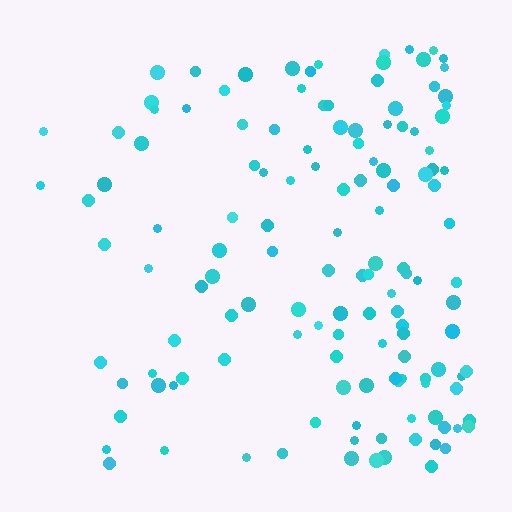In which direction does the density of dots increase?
From left to right, with the right side densest.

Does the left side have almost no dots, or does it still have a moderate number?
Still a moderate number, just noticeably fewer than the right.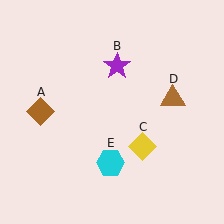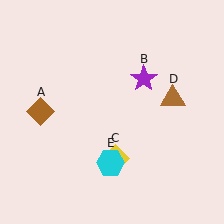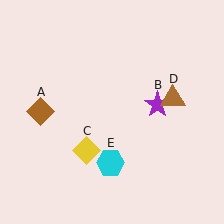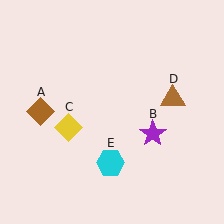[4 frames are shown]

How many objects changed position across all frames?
2 objects changed position: purple star (object B), yellow diamond (object C).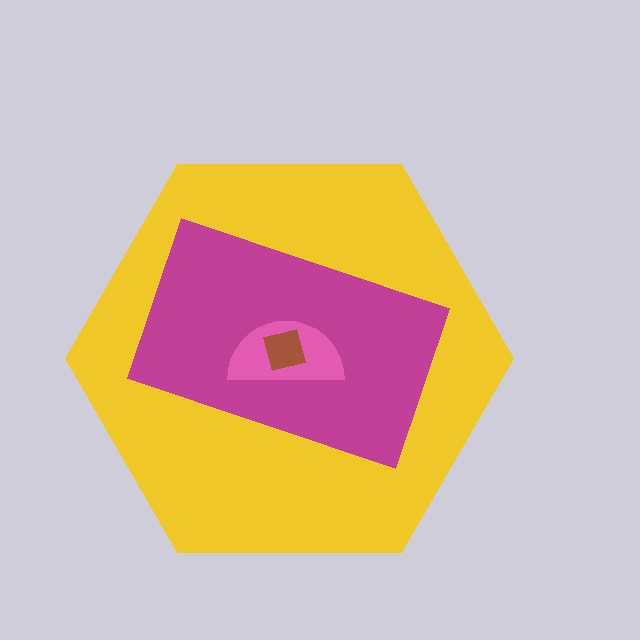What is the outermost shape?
The yellow hexagon.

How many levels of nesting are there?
4.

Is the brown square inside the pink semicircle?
Yes.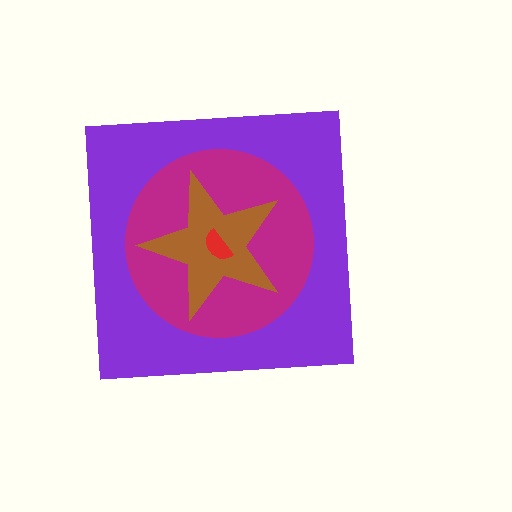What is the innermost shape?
The red semicircle.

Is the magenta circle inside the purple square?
Yes.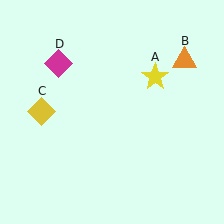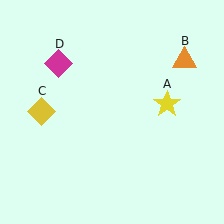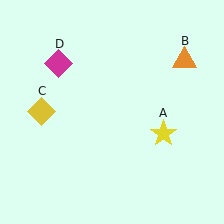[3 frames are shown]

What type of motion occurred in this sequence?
The yellow star (object A) rotated clockwise around the center of the scene.